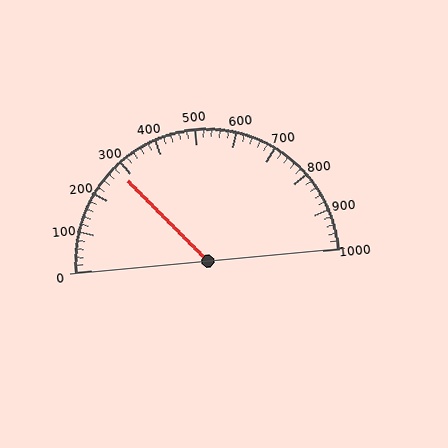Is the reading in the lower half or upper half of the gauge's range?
The reading is in the lower half of the range (0 to 1000).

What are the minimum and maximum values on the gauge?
The gauge ranges from 0 to 1000.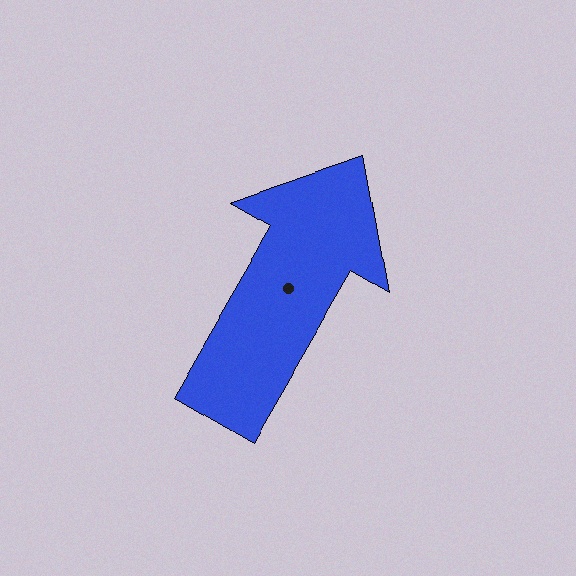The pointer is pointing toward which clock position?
Roughly 1 o'clock.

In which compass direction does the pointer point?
Northeast.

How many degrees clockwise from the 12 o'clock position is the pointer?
Approximately 30 degrees.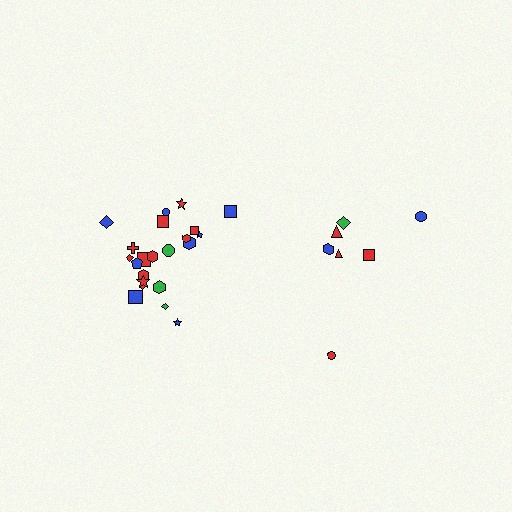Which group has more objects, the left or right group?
The left group.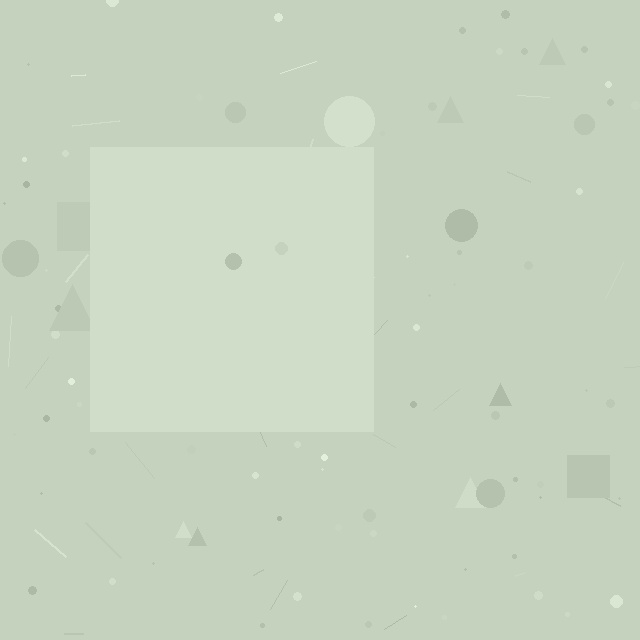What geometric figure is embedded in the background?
A square is embedded in the background.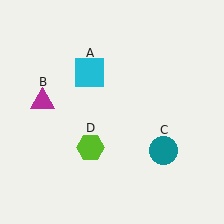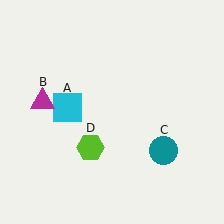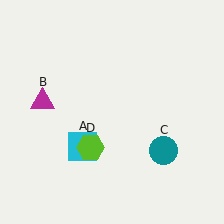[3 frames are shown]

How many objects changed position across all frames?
1 object changed position: cyan square (object A).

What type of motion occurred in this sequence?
The cyan square (object A) rotated counterclockwise around the center of the scene.